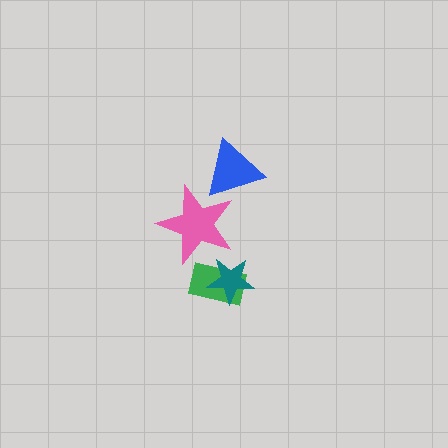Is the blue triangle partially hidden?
Yes, it is partially covered by another shape.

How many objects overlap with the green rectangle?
1 object overlaps with the green rectangle.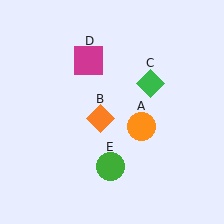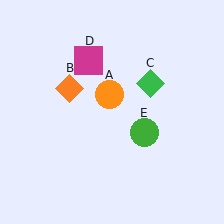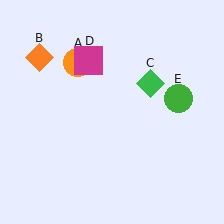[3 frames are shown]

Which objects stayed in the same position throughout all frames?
Green diamond (object C) and magenta square (object D) remained stationary.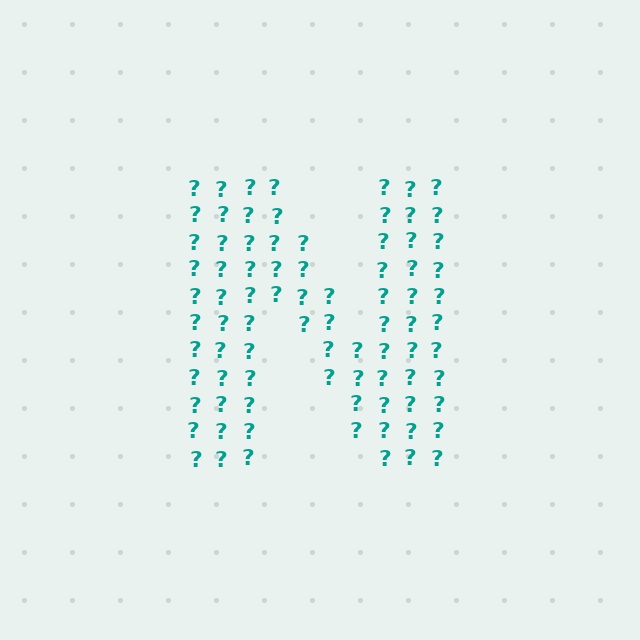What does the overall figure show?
The overall figure shows the letter N.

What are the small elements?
The small elements are question marks.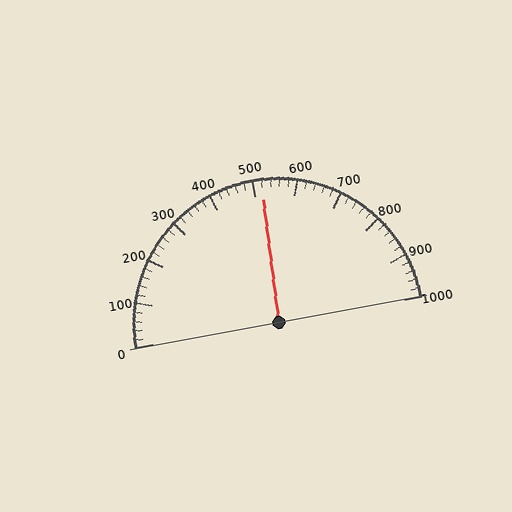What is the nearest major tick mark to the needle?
The nearest major tick mark is 500.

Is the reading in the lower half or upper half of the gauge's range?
The reading is in the upper half of the range (0 to 1000).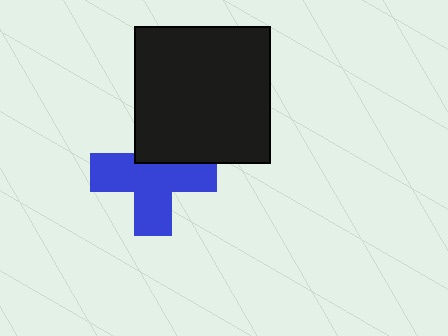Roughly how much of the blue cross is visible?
Most of it is visible (roughly 69%).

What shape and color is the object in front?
The object in front is a black square.